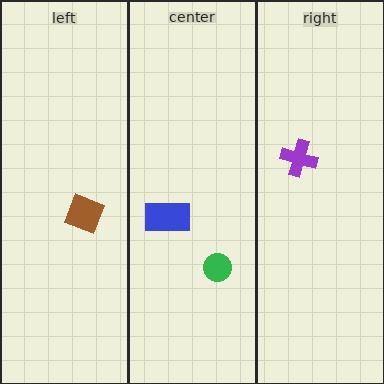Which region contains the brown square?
The left region.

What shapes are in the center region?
The green circle, the blue rectangle.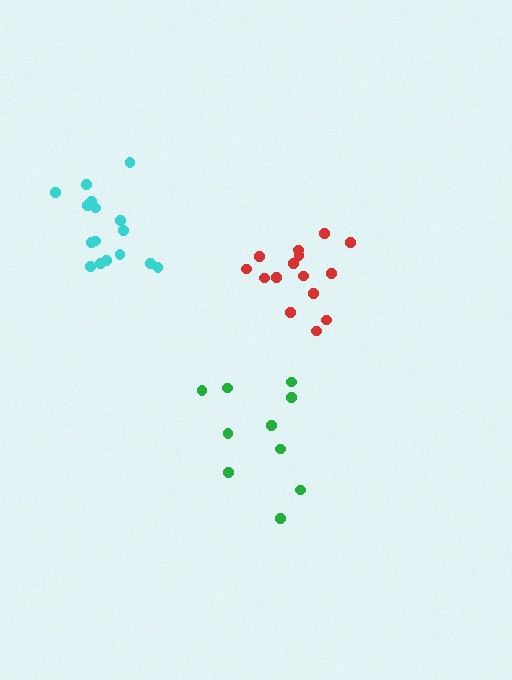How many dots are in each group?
Group 1: 15 dots, Group 2: 10 dots, Group 3: 16 dots (41 total).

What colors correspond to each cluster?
The clusters are colored: red, green, cyan.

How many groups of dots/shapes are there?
There are 3 groups.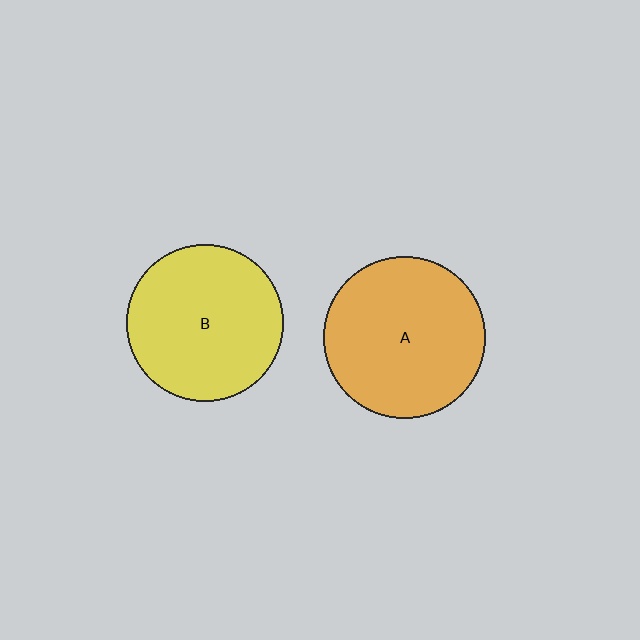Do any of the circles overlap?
No, none of the circles overlap.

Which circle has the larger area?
Circle A (orange).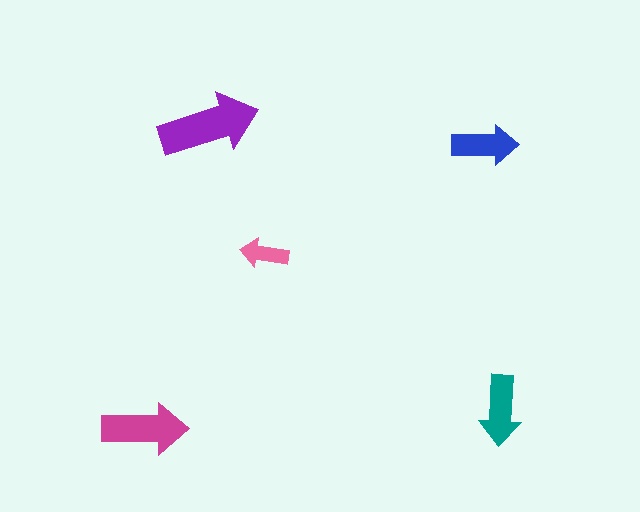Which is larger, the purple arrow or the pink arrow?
The purple one.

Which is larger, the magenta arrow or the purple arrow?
The purple one.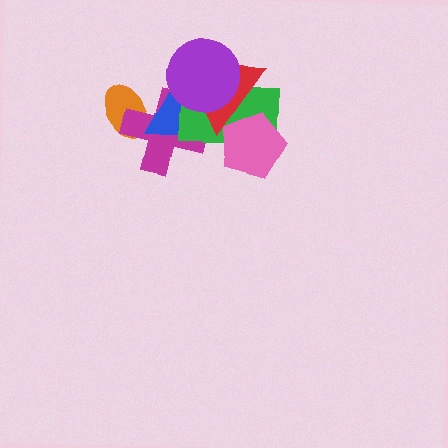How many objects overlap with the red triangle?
5 objects overlap with the red triangle.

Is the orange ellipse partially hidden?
Yes, it is partially covered by another shape.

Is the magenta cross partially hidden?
Yes, it is partially covered by another shape.